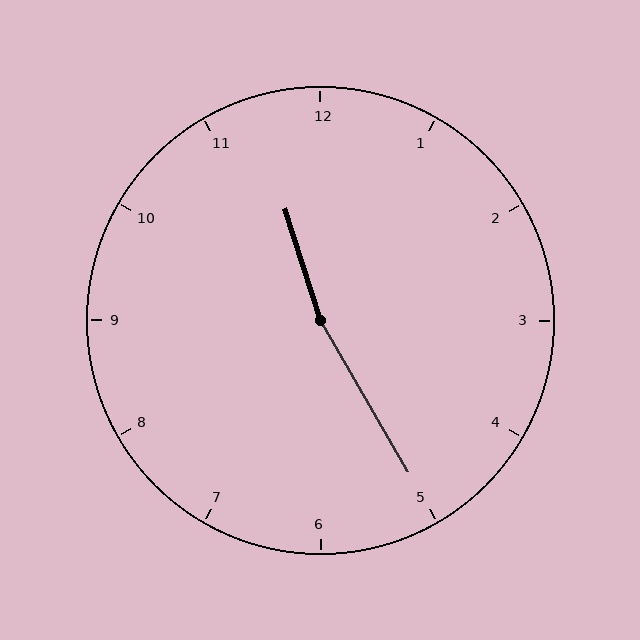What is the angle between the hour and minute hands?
Approximately 168 degrees.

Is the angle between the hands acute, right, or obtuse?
It is obtuse.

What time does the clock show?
11:25.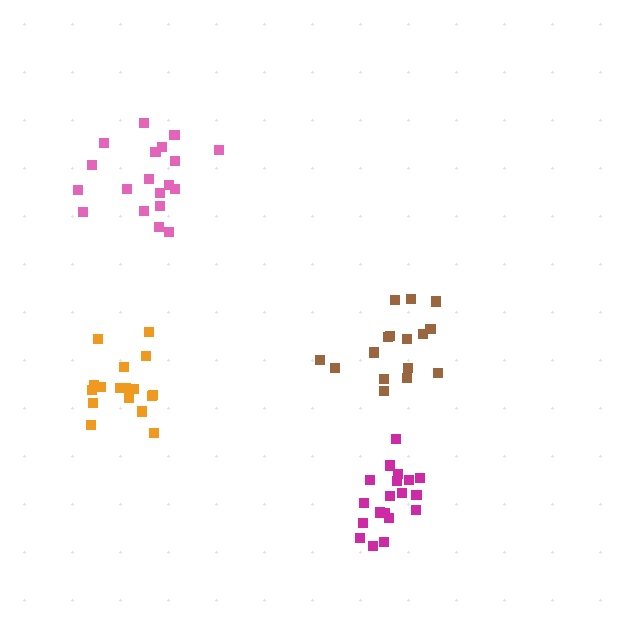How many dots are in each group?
Group 1: 17 dots, Group 2: 19 dots, Group 3: 19 dots, Group 4: 17 dots (72 total).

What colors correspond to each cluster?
The clusters are colored: orange, pink, magenta, brown.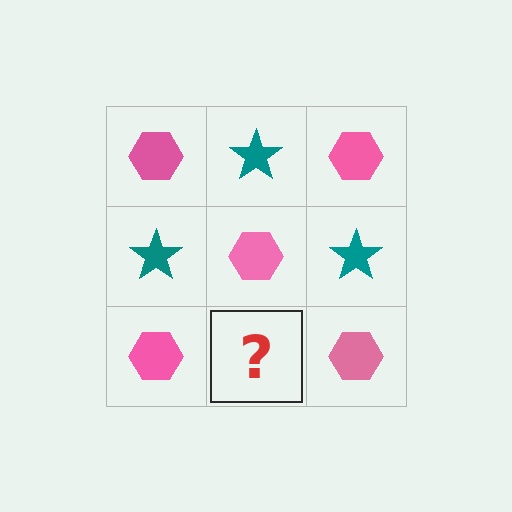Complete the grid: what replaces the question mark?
The question mark should be replaced with a teal star.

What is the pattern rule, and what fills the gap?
The rule is that it alternates pink hexagon and teal star in a checkerboard pattern. The gap should be filled with a teal star.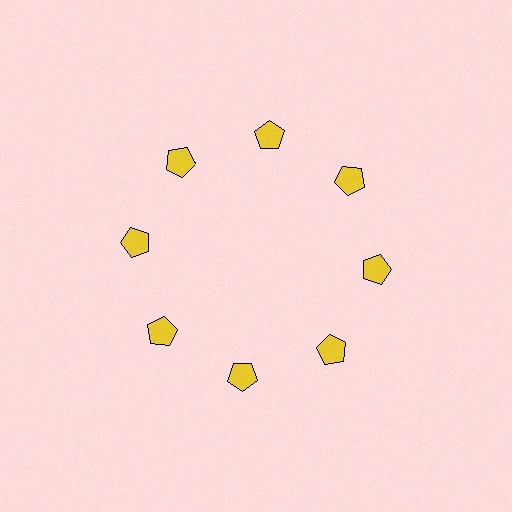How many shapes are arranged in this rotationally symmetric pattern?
There are 8 shapes, arranged in 8 groups of 1.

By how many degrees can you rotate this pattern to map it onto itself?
The pattern maps onto itself every 45 degrees of rotation.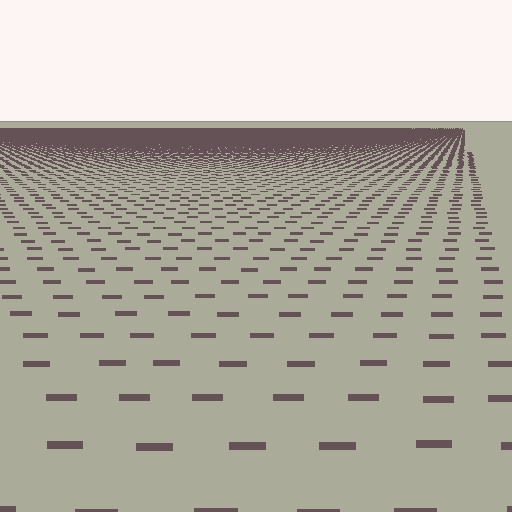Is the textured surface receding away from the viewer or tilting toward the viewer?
The surface is receding away from the viewer. Texture elements get smaller and denser toward the top.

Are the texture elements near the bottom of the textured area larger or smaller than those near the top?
Larger. Near the bottom, elements are closer to the viewer and appear at a bigger on-screen size.